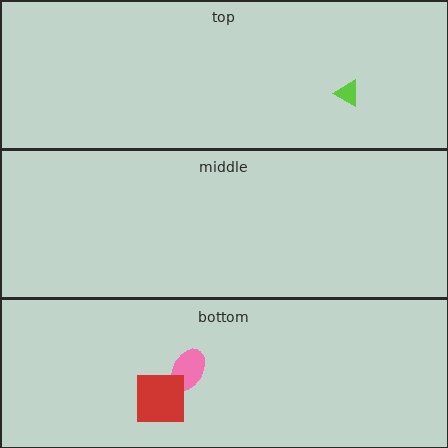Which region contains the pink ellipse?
The bottom region.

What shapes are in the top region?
The lime triangle.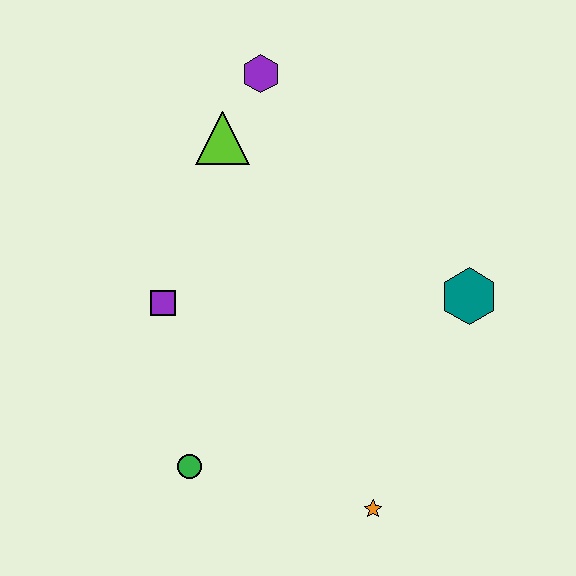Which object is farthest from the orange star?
The purple hexagon is farthest from the orange star.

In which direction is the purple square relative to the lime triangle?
The purple square is below the lime triangle.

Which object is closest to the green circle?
The purple square is closest to the green circle.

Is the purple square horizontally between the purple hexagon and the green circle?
No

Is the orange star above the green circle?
No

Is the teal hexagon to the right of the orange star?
Yes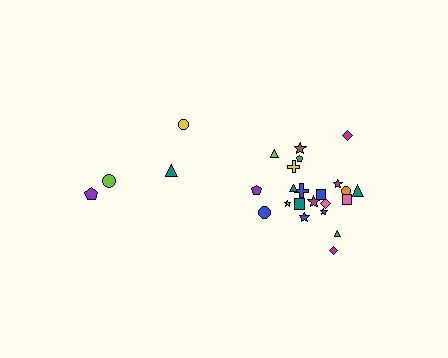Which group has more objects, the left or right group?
The right group.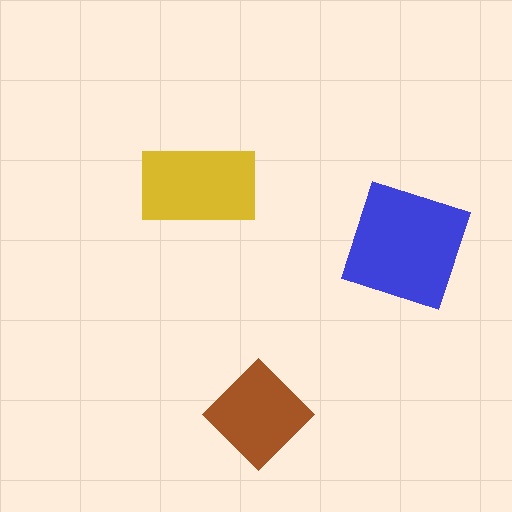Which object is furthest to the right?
The blue square is rightmost.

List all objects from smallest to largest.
The brown diamond, the yellow rectangle, the blue square.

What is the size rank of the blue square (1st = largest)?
1st.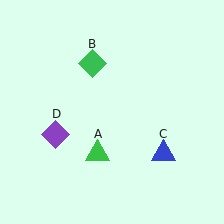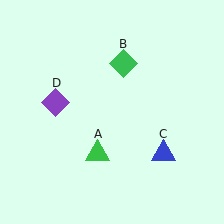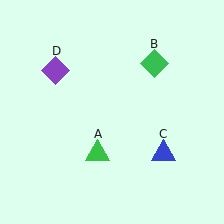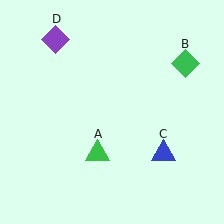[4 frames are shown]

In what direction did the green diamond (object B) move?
The green diamond (object B) moved right.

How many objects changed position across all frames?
2 objects changed position: green diamond (object B), purple diamond (object D).